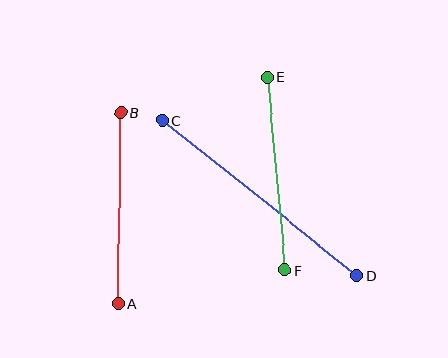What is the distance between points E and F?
The distance is approximately 193 pixels.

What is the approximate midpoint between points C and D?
The midpoint is at approximately (260, 198) pixels.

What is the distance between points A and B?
The distance is approximately 191 pixels.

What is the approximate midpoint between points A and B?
The midpoint is at approximately (120, 209) pixels.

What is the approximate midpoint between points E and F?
The midpoint is at approximately (276, 174) pixels.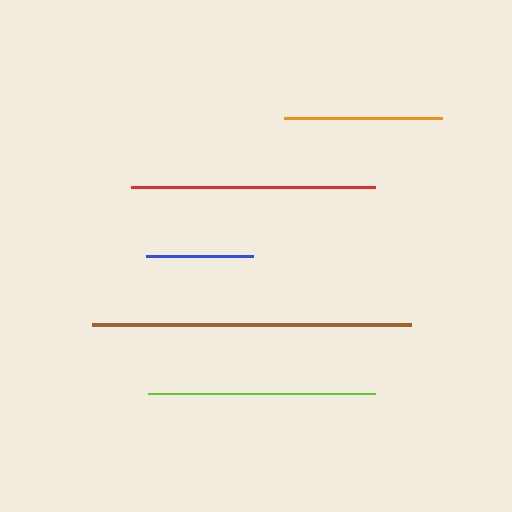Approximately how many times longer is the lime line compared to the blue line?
The lime line is approximately 2.1 times the length of the blue line.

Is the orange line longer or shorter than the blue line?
The orange line is longer than the blue line.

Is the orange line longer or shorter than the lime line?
The lime line is longer than the orange line.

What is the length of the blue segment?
The blue segment is approximately 107 pixels long.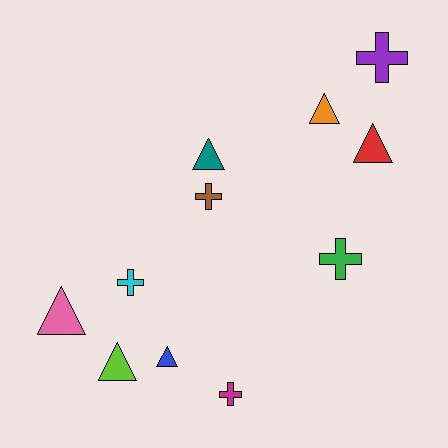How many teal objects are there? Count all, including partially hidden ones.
There is 1 teal object.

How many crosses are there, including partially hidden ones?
There are 5 crosses.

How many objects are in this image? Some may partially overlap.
There are 11 objects.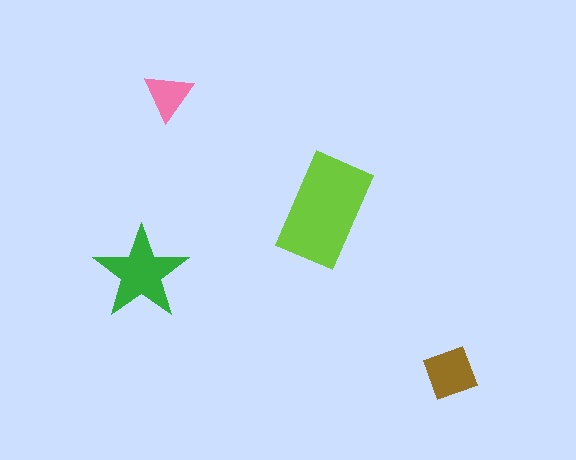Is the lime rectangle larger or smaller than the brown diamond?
Larger.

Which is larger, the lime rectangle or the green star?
The lime rectangle.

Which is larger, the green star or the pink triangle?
The green star.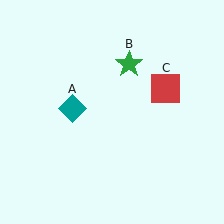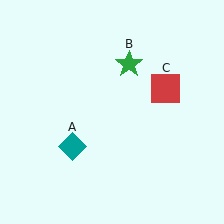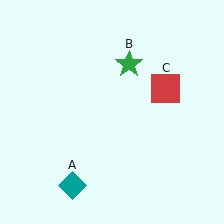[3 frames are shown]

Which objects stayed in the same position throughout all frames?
Green star (object B) and red square (object C) remained stationary.